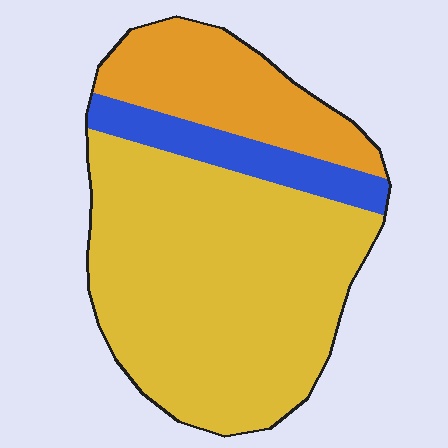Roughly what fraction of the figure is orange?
Orange covers 23% of the figure.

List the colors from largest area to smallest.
From largest to smallest: yellow, orange, blue.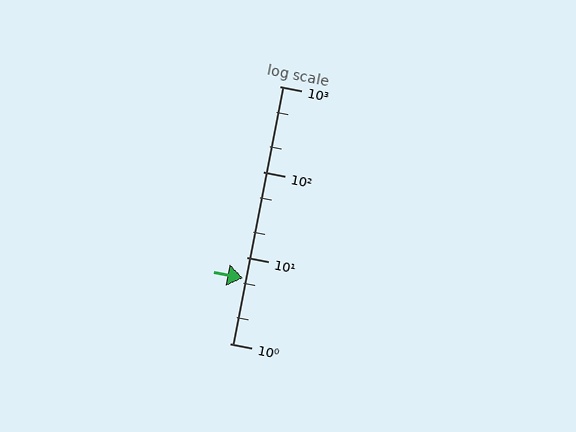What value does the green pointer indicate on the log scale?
The pointer indicates approximately 5.8.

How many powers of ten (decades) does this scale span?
The scale spans 3 decades, from 1 to 1000.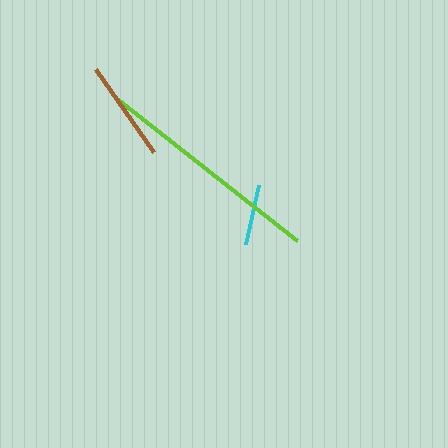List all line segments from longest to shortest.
From longest to shortest: lime, brown, cyan.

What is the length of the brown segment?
The brown segment is approximately 101 pixels long.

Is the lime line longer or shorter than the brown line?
The lime line is longer than the brown line.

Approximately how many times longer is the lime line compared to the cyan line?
The lime line is approximately 3.8 times the length of the cyan line.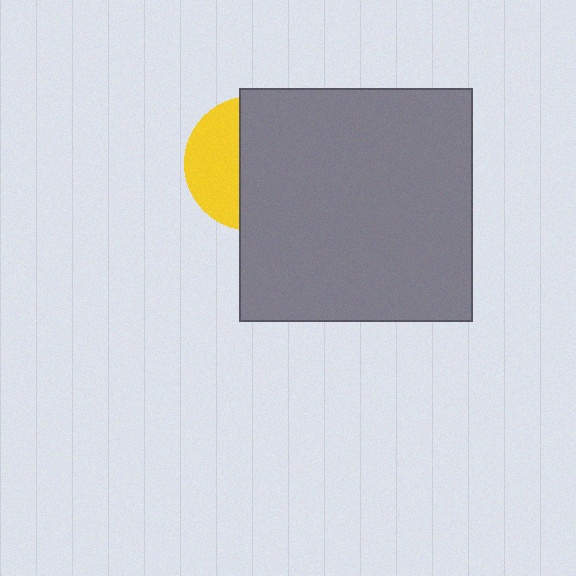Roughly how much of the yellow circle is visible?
A small part of it is visible (roughly 38%).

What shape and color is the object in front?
The object in front is a gray square.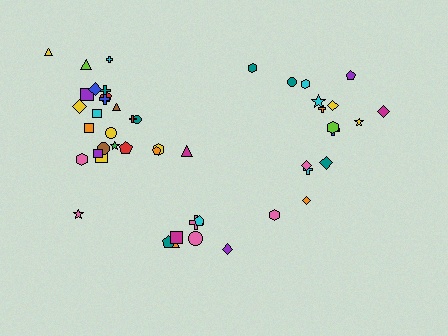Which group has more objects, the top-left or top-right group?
The top-left group.